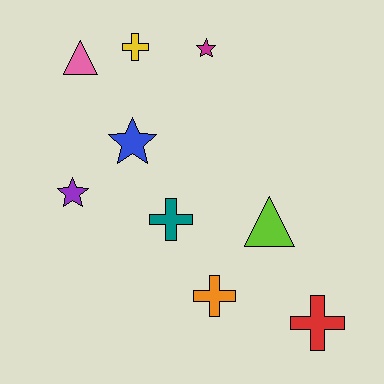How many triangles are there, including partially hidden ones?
There are 2 triangles.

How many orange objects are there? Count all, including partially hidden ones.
There is 1 orange object.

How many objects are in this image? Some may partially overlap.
There are 9 objects.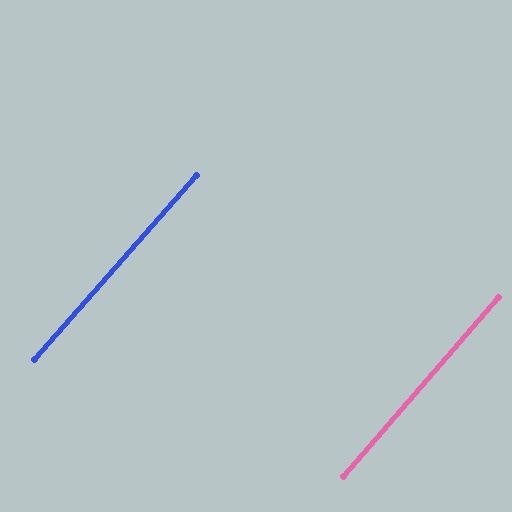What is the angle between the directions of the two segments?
Approximately 1 degree.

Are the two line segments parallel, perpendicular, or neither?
Parallel — their directions differ by only 0.5°.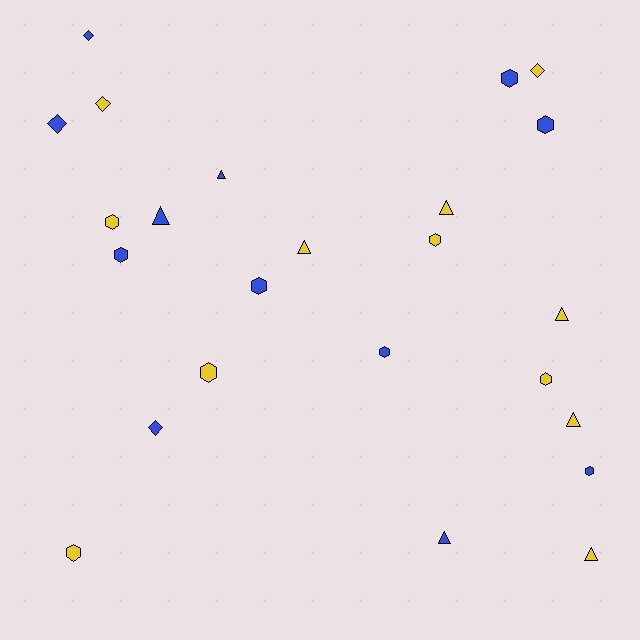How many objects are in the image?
There are 24 objects.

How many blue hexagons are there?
There are 6 blue hexagons.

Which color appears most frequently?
Yellow, with 12 objects.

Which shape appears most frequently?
Hexagon, with 11 objects.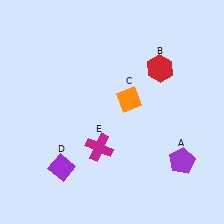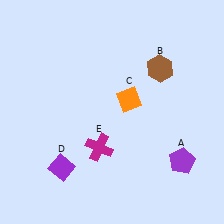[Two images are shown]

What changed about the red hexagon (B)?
In Image 1, B is red. In Image 2, it changed to brown.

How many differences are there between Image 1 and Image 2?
There is 1 difference between the two images.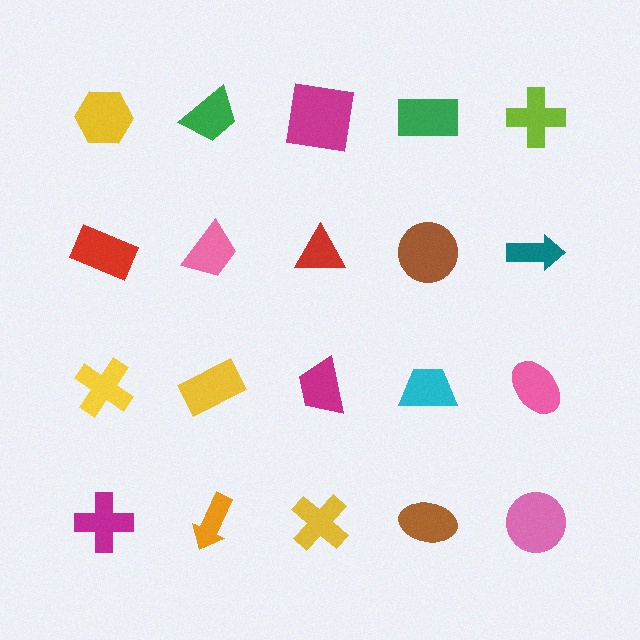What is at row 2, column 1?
A red rectangle.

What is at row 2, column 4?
A brown circle.